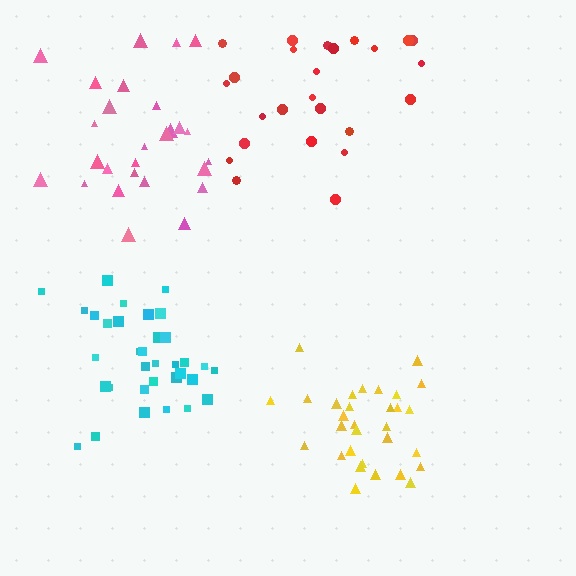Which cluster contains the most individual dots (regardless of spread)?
Cyan (34).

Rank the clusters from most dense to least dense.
yellow, cyan, pink, red.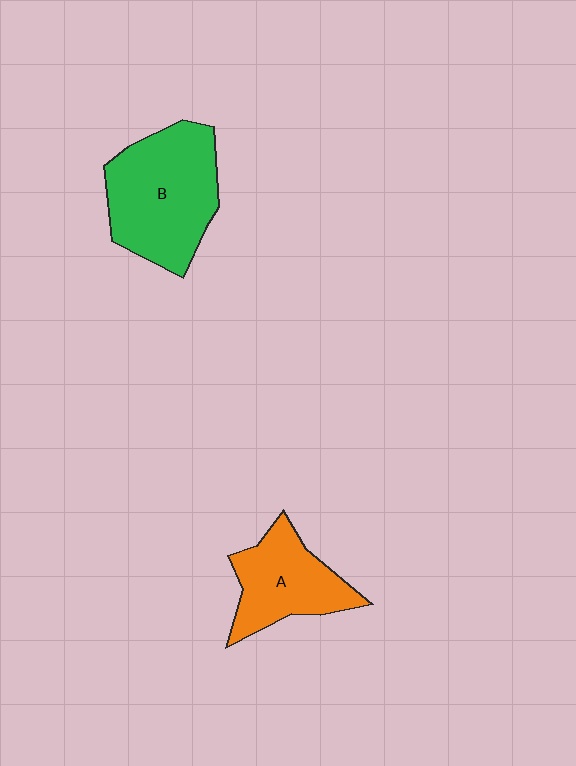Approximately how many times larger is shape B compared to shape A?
Approximately 1.5 times.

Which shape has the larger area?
Shape B (green).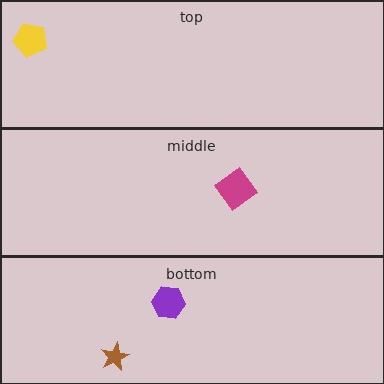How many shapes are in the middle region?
1.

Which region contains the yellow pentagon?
The top region.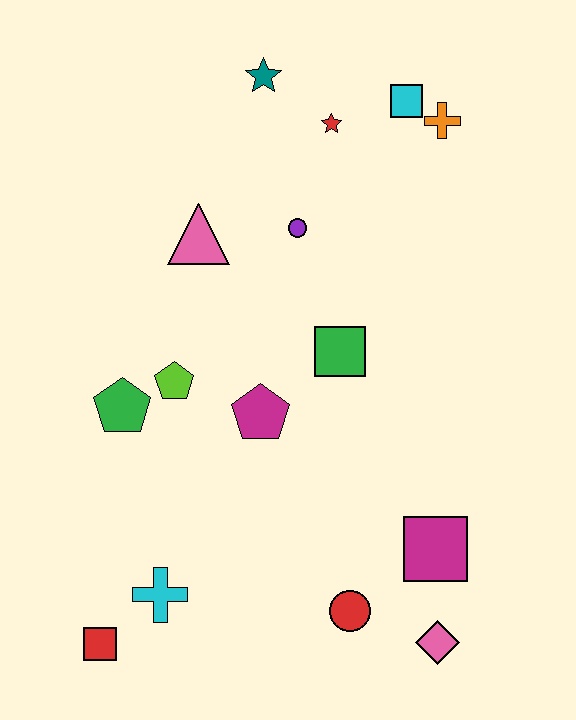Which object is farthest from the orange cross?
The red square is farthest from the orange cross.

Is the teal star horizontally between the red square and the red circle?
Yes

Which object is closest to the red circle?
The pink diamond is closest to the red circle.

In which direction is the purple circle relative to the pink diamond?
The purple circle is above the pink diamond.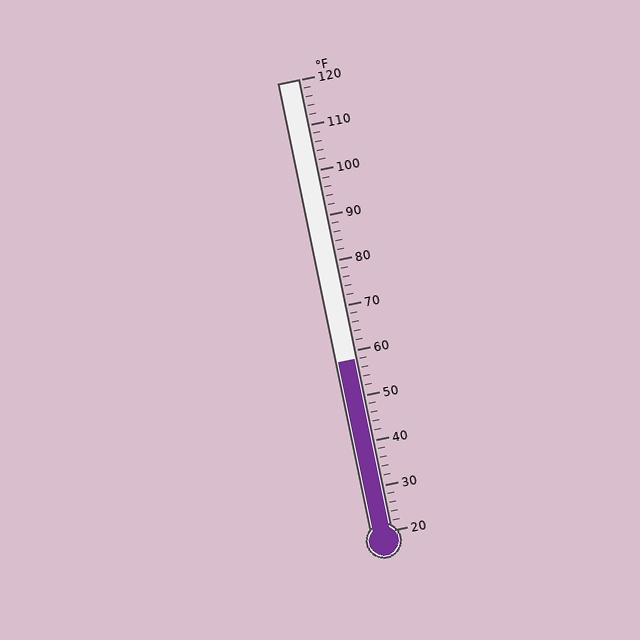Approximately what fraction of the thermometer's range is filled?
The thermometer is filled to approximately 40% of its range.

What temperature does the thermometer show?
The thermometer shows approximately 58°F.